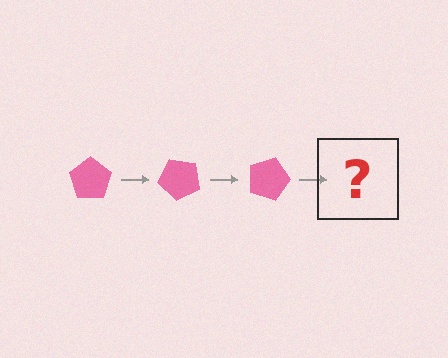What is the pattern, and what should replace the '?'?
The pattern is that the pentagon rotates 45 degrees each step. The '?' should be a pink pentagon rotated 135 degrees.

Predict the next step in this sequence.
The next step is a pink pentagon rotated 135 degrees.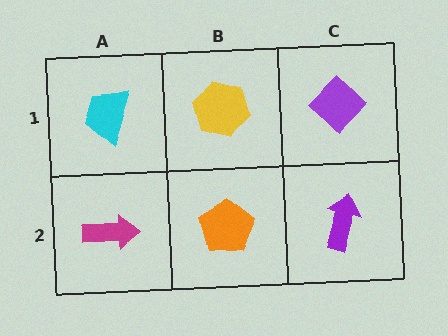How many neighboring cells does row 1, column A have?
2.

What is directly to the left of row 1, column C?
A yellow hexagon.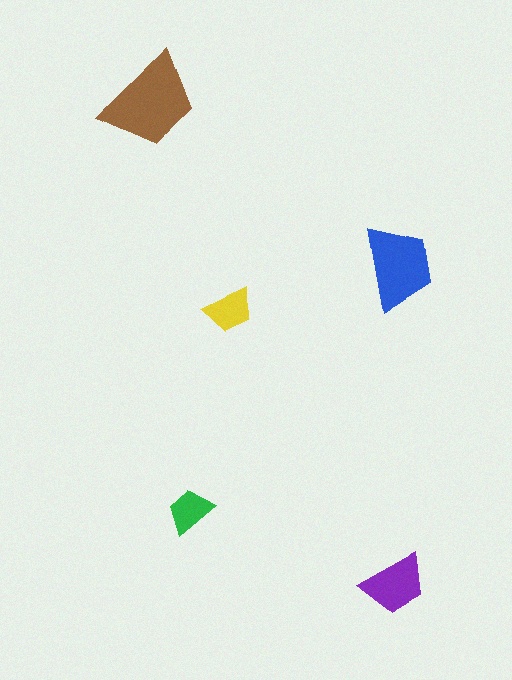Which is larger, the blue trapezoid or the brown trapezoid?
The brown one.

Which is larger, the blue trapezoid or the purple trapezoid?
The blue one.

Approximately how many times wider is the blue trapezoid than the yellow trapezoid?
About 1.5 times wider.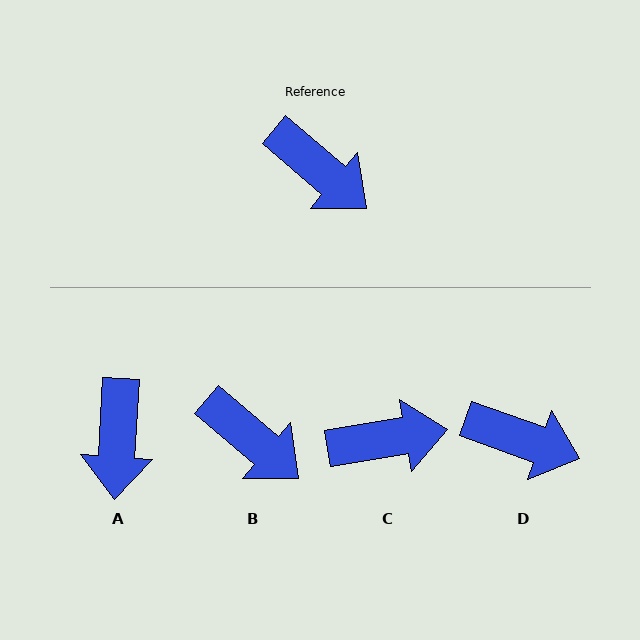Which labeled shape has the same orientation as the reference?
B.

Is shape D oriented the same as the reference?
No, it is off by about 21 degrees.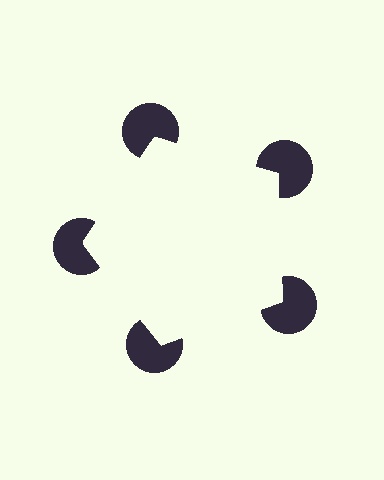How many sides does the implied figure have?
5 sides.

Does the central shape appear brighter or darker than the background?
It typically appears slightly brighter than the background, even though no actual brightness change is drawn.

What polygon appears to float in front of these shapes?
An illusory pentagon — its edges are inferred from the aligned wedge cuts in the pac-man discs, not physically drawn.